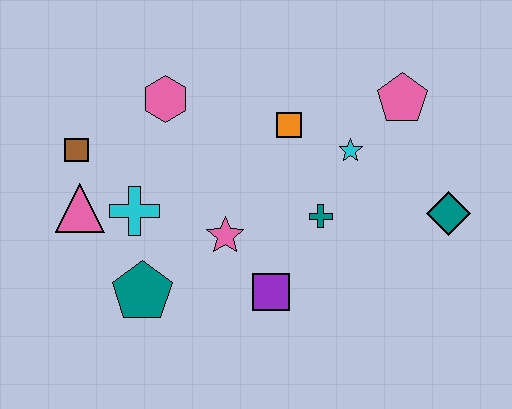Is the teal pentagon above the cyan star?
No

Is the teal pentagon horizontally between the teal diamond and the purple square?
No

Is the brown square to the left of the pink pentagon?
Yes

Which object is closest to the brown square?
The pink triangle is closest to the brown square.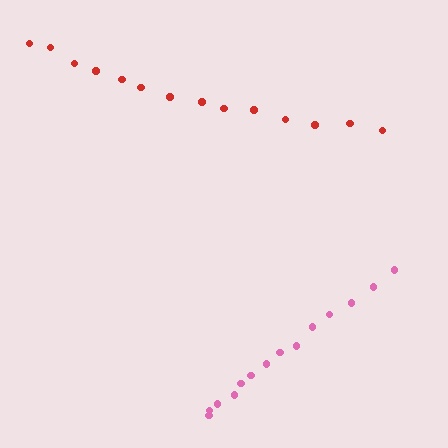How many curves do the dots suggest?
There are 2 distinct paths.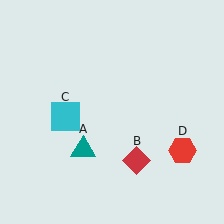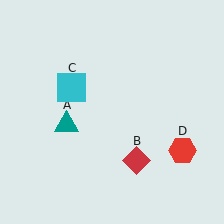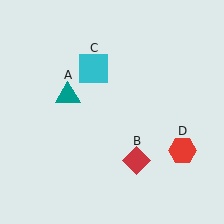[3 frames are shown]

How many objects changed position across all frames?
2 objects changed position: teal triangle (object A), cyan square (object C).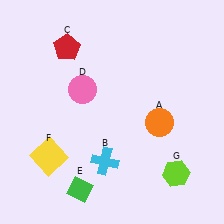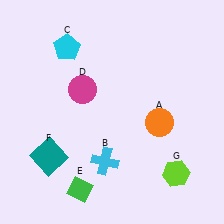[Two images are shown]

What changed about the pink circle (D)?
In Image 1, D is pink. In Image 2, it changed to magenta.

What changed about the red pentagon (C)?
In Image 1, C is red. In Image 2, it changed to cyan.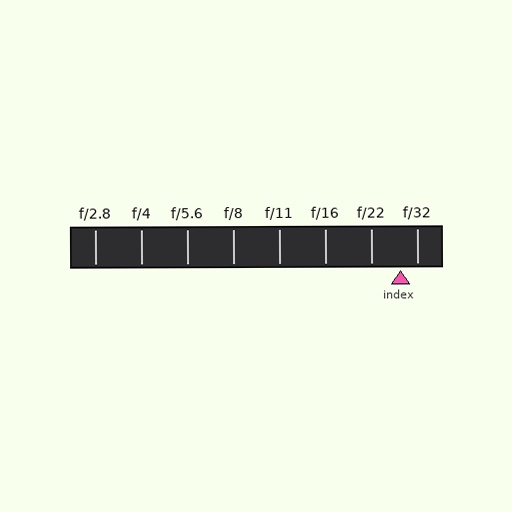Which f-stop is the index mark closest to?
The index mark is closest to f/32.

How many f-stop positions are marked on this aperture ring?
There are 8 f-stop positions marked.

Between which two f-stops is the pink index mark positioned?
The index mark is between f/22 and f/32.